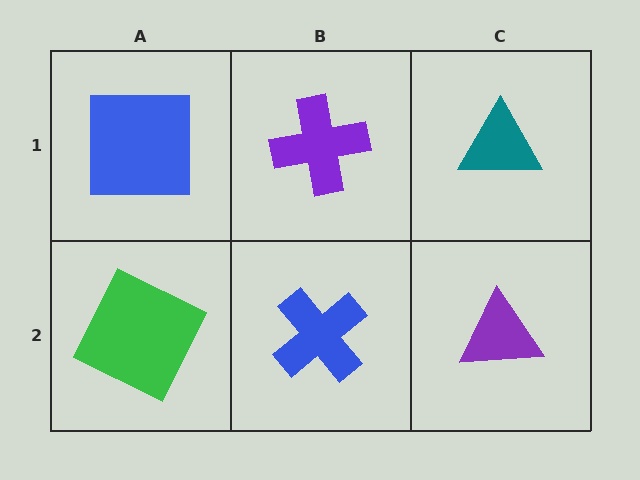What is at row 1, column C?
A teal triangle.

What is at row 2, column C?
A purple triangle.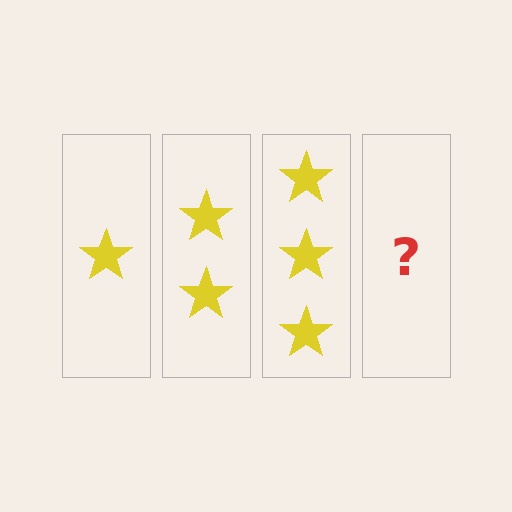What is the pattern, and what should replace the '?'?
The pattern is that each step adds one more star. The '?' should be 4 stars.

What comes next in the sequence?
The next element should be 4 stars.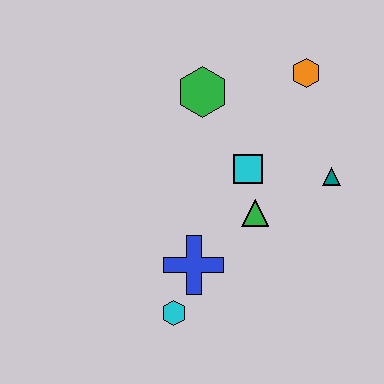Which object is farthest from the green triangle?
The orange hexagon is farthest from the green triangle.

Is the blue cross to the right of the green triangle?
No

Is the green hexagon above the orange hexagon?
No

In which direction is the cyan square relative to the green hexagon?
The cyan square is below the green hexagon.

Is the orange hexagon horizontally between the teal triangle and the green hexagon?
Yes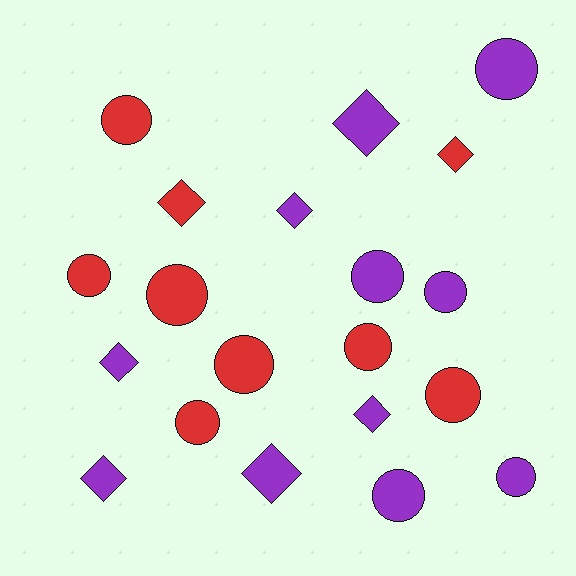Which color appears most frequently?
Purple, with 11 objects.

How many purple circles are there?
There are 5 purple circles.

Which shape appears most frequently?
Circle, with 12 objects.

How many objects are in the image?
There are 20 objects.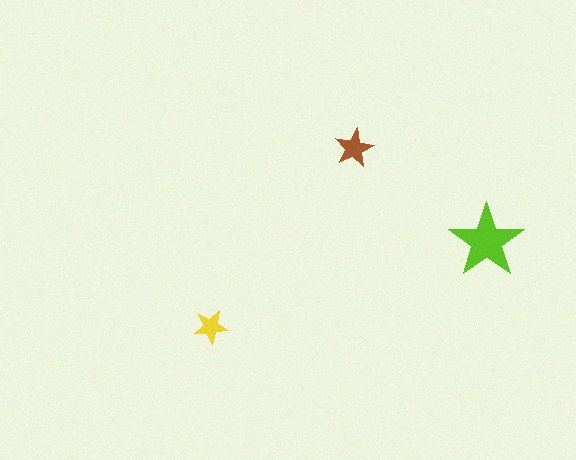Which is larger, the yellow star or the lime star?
The lime one.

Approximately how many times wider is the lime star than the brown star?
About 2 times wider.